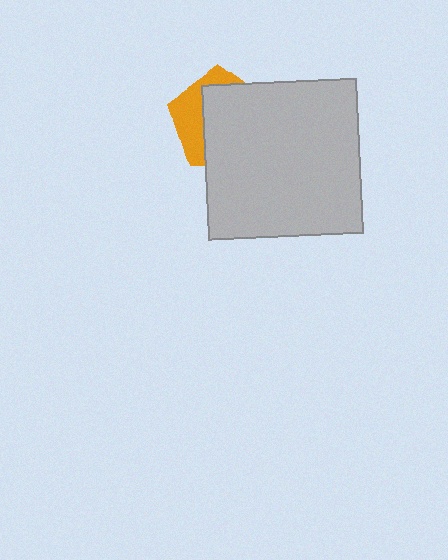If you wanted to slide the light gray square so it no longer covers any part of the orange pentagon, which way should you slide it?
Slide it toward the lower-right — that is the most direct way to separate the two shapes.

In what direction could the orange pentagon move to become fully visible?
The orange pentagon could move toward the upper-left. That would shift it out from behind the light gray square entirely.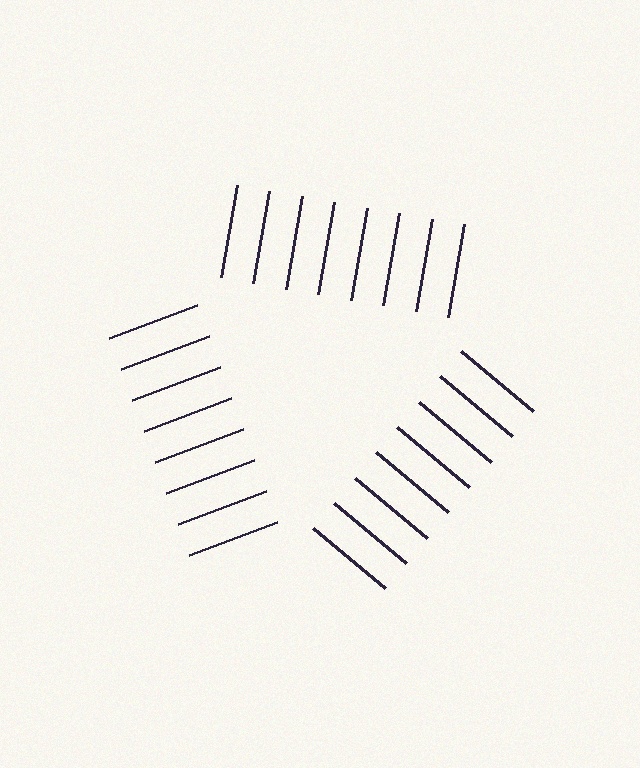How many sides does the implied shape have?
3 sides — the line-ends trace a triangle.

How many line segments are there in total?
24 — 8 along each of the 3 edges.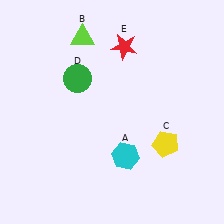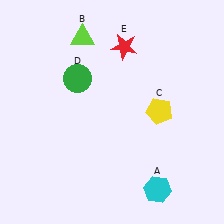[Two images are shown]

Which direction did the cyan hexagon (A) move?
The cyan hexagon (A) moved down.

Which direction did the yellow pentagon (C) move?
The yellow pentagon (C) moved up.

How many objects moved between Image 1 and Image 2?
2 objects moved between the two images.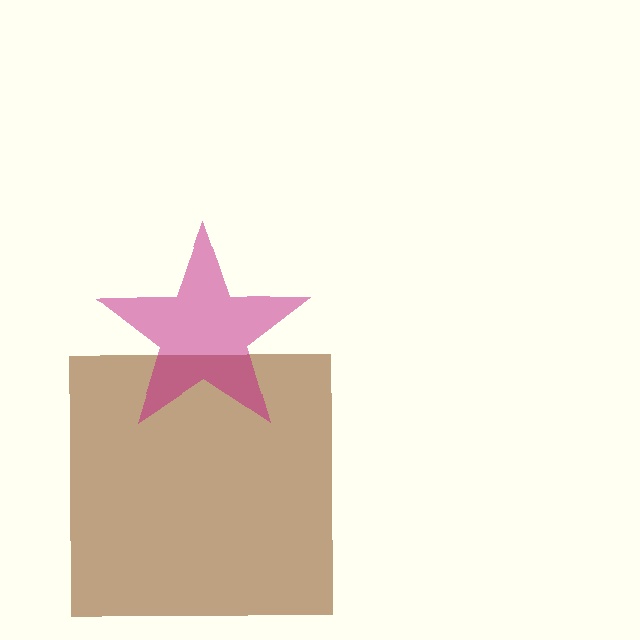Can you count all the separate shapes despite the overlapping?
Yes, there are 2 separate shapes.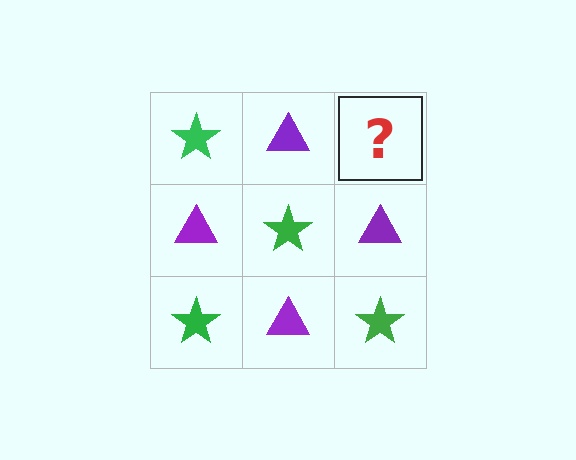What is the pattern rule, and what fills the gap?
The rule is that it alternates green star and purple triangle in a checkerboard pattern. The gap should be filled with a green star.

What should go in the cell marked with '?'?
The missing cell should contain a green star.